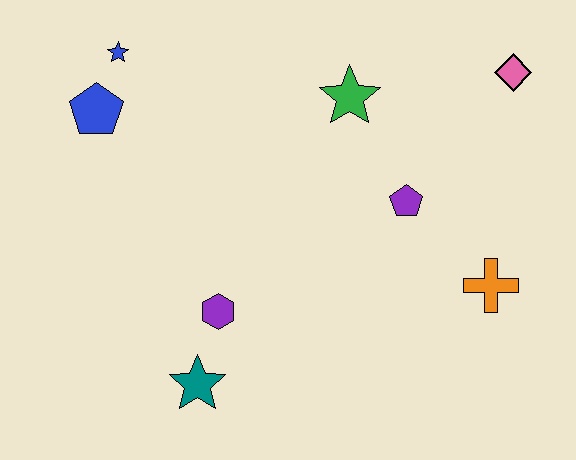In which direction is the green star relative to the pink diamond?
The green star is to the left of the pink diamond.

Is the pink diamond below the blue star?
Yes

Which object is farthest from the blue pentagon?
The orange cross is farthest from the blue pentagon.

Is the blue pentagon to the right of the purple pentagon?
No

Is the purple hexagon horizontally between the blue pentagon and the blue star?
No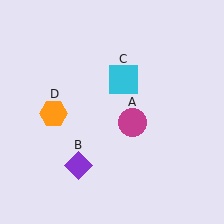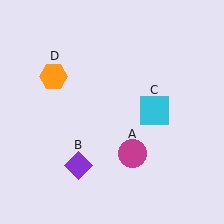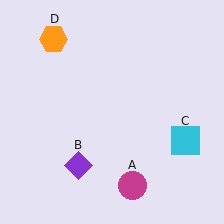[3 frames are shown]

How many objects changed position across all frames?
3 objects changed position: magenta circle (object A), cyan square (object C), orange hexagon (object D).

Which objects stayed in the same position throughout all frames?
Purple diamond (object B) remained stationary.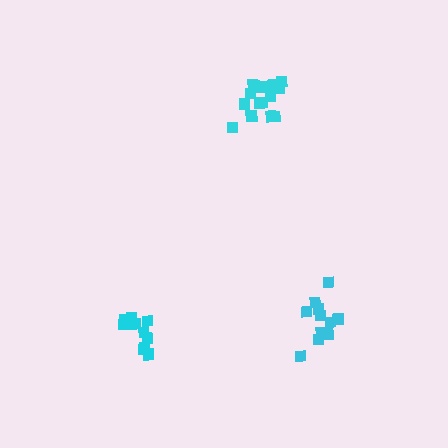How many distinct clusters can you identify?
There are 3 distinct clusters.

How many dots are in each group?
Group 1: 11 dots, Group 2: 12 dots, Group 3: 15 dots (38 total).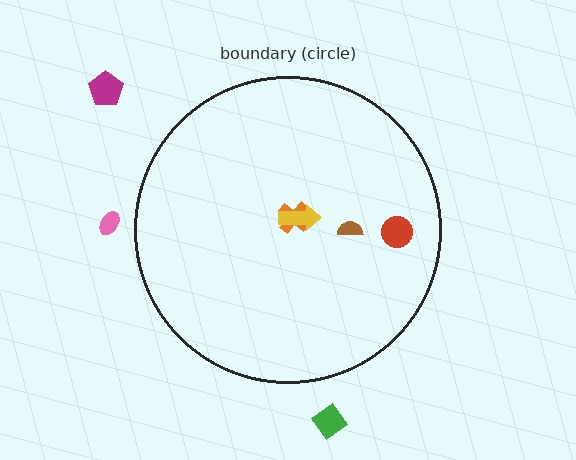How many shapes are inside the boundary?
4 inside, 3 outside.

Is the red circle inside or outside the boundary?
Inside.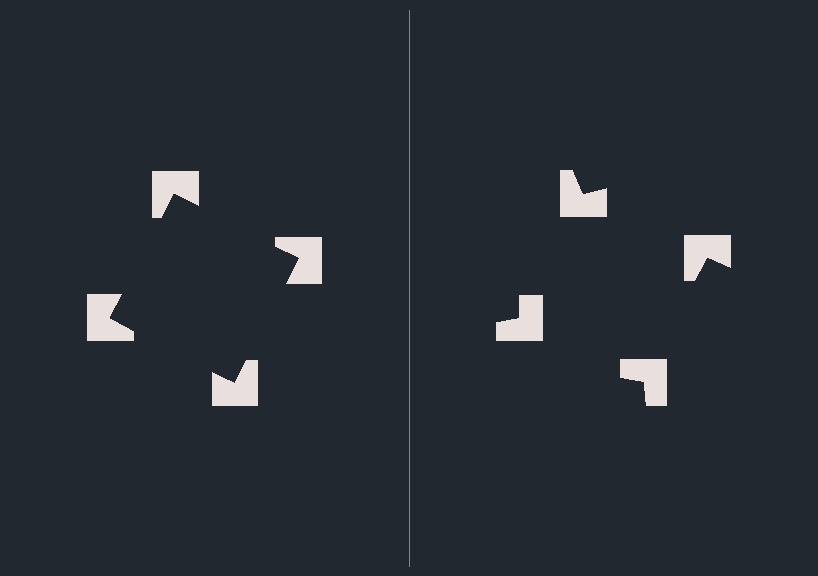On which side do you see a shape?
An illusory square appears on the left side. On the right side the wedge cuts are rotated, so no coherent shape forms.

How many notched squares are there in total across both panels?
8 — 4 on each side.